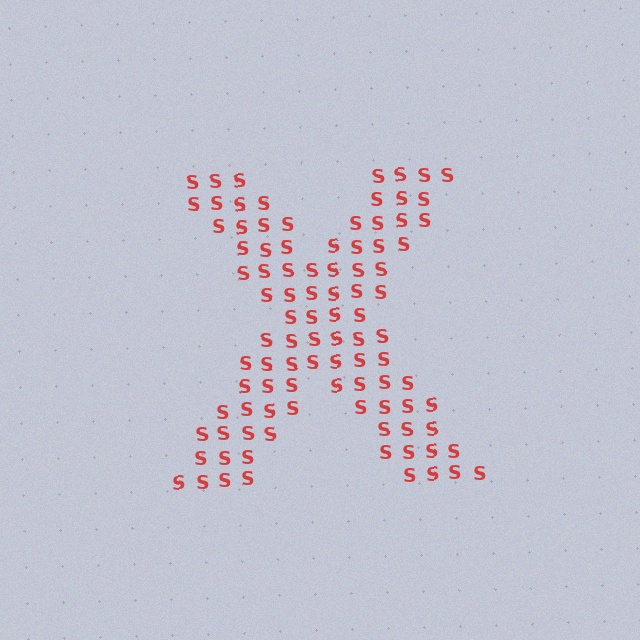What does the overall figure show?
The overall figure shows the letter X.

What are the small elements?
The small elements are letter S's.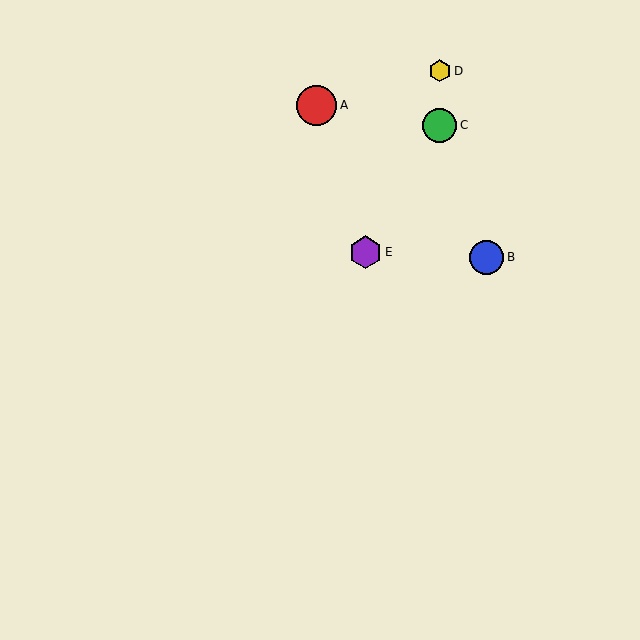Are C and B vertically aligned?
No, C is at x≈440 and B is at x≈487.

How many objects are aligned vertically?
2 objects (C, D) are aligned vertically.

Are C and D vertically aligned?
Yes, both are at x≈440.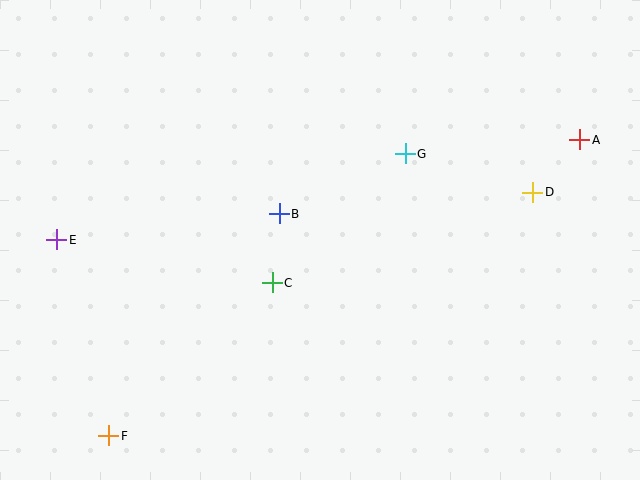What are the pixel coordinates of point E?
Point E is at (57, 240).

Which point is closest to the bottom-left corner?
Point F is closest to the bottom-left corner.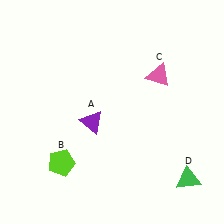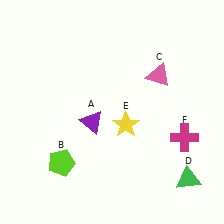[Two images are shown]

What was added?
A yellow star (E), a magenta cross (F) were added in Image 2.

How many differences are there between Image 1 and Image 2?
There are 2 differences between the two images.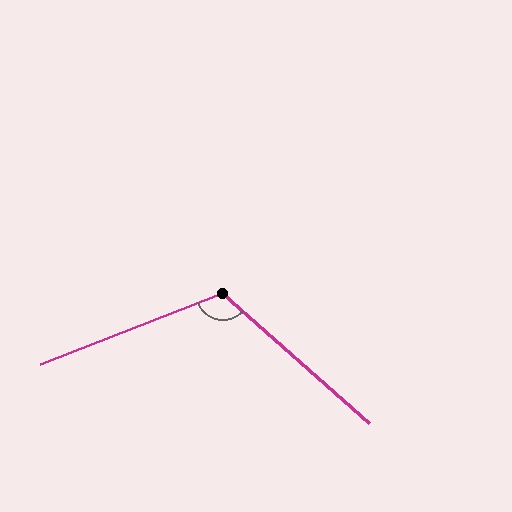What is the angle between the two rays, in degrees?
Approximately 117 degrees.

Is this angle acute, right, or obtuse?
It is obtuse.